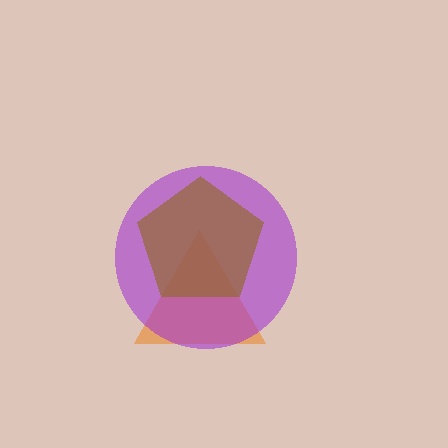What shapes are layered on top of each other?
The layered shapes are: an orange triangle, a purple circle, a brown pentagon.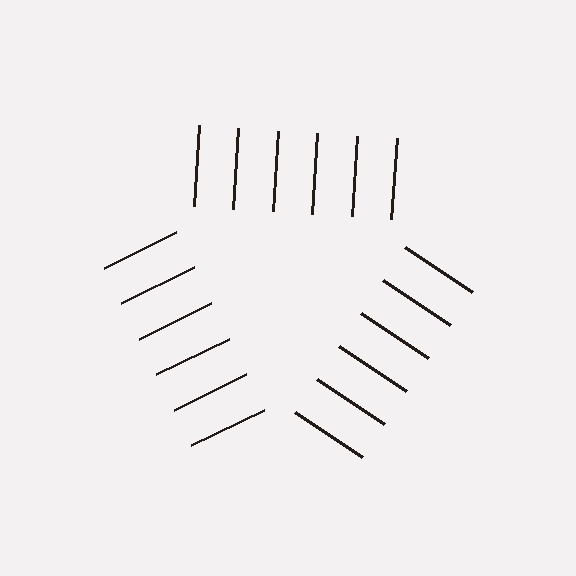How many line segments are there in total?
18 — 6 along each of the 3 edges.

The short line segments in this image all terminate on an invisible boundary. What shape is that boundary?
An illusory triangle — the line segments terminate on its edges but no continuous stroke is drawn.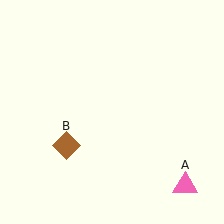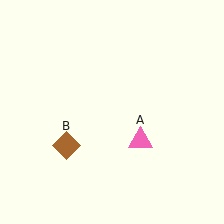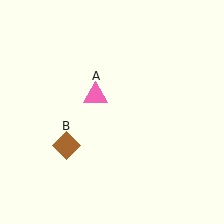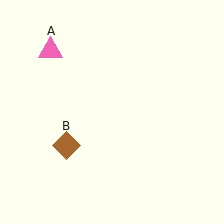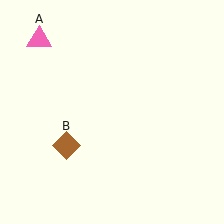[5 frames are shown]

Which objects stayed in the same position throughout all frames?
Brown diamond (object B) remained stationary.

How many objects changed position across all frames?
1 object changed position: pink triangle (object A).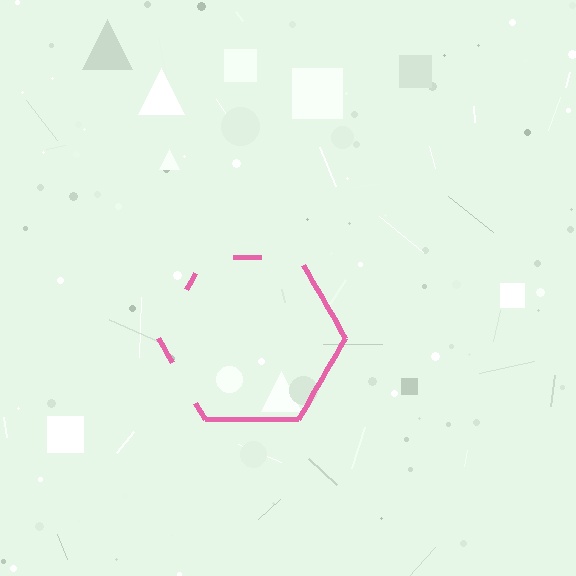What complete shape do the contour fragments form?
The contour fragments form a hexagon.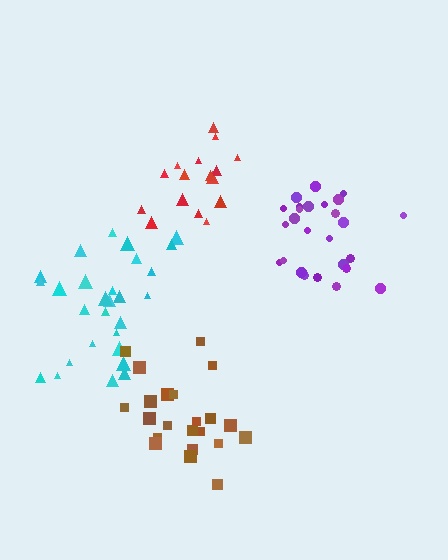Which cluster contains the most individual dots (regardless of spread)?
Cyan (29).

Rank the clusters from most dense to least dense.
purple, brown, cyan, red.